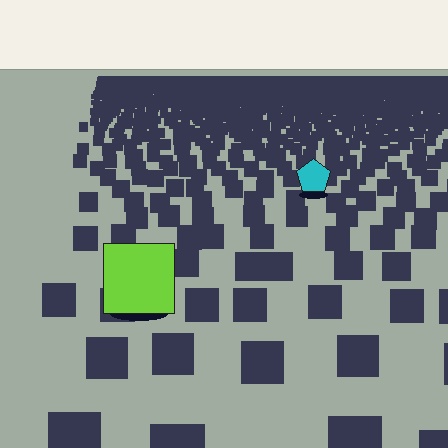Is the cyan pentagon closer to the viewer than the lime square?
No. The lime square is closer — you can tell from the texture gradient: the ground texture is coarser near it.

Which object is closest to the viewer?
The lime square is closest. The texture marks near it are larger and more spread out.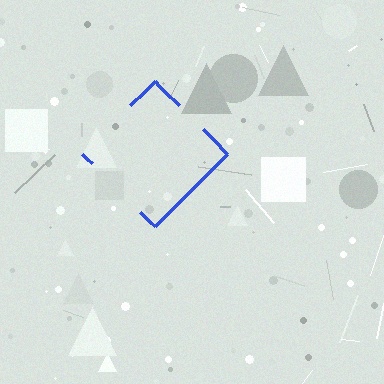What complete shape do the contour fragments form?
The contour fragments form a diamond.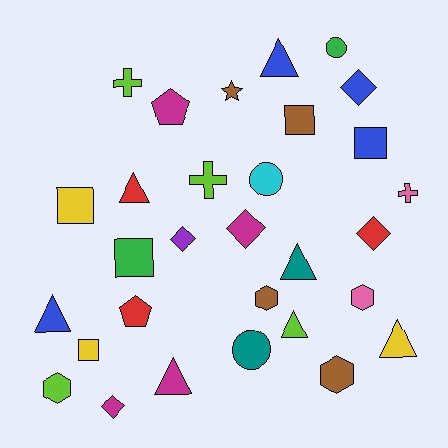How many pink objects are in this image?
There are 2 pink objects.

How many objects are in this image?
There are 30 objects.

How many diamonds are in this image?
There are 5 diamonds.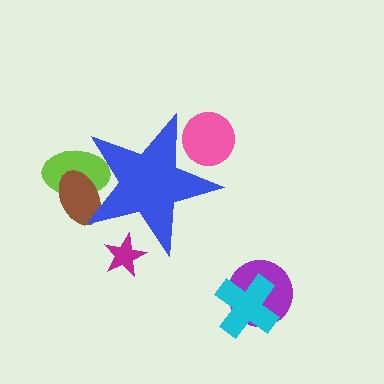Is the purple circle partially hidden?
No, the purple circle is fully visible.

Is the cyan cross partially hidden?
No, the cyan cross is fully visible.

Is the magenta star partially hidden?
Yes, the magenta star is partially hidden behind the blue star.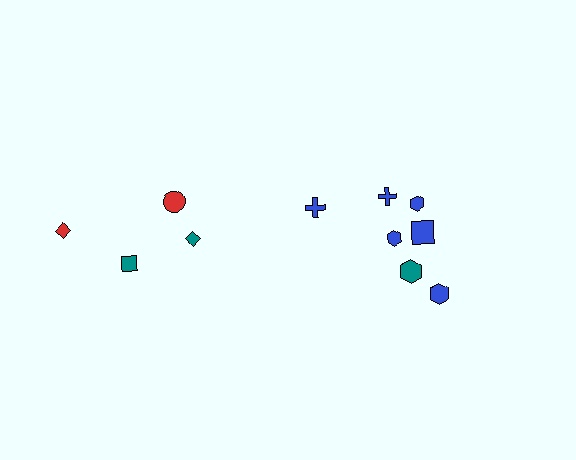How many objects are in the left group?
There are 4 objects.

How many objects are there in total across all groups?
There are 11 objects.